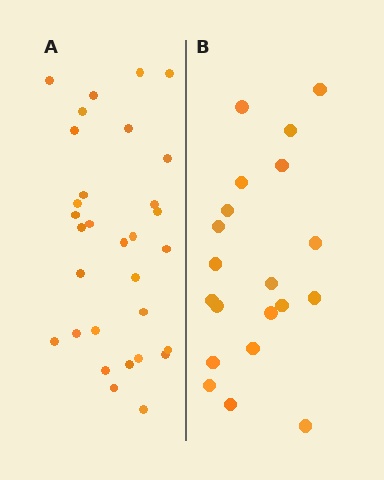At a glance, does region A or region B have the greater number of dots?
Region A (the left region) has more dots.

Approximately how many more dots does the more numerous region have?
Region A has roughly 12 or so more dots than region B.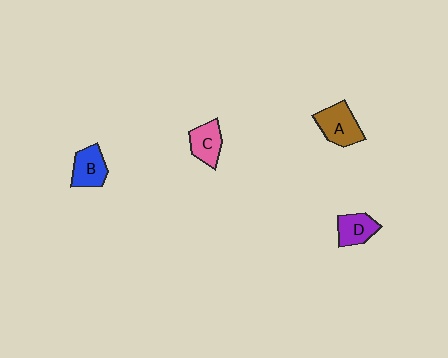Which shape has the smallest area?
Shape C (pink).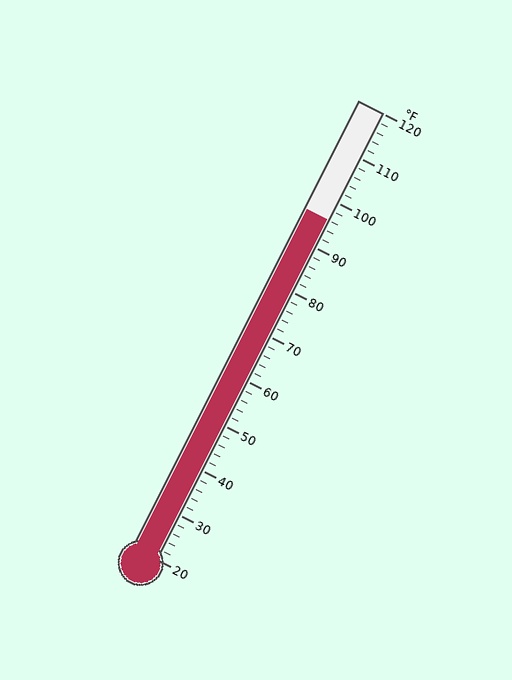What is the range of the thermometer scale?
The thermometer scale ranges from 20°F to 120°F.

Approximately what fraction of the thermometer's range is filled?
The thermometer is filled to approximately 75% of its range.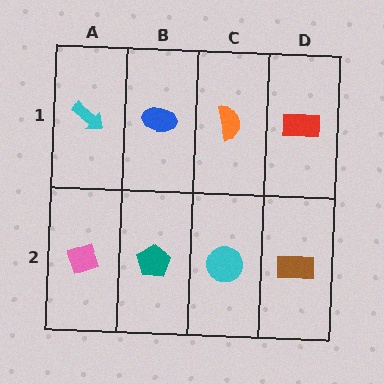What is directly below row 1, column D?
A brown rectangle.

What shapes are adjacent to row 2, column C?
An orange semicircle (row 1, column C), a teal pentagon (row 2, column B), a brown rectangle (row 2, column D).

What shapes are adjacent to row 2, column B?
A blue ellipse (row 1, column B), a pink diamond (row 2, column A), a cyan circle (row 2, column C).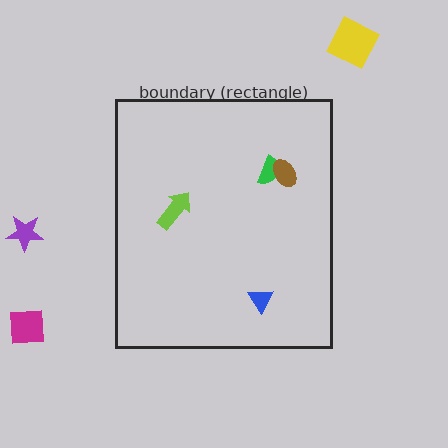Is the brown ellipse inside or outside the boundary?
Inside.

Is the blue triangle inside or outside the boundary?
Inside.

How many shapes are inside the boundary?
4 inside, 3 outside.